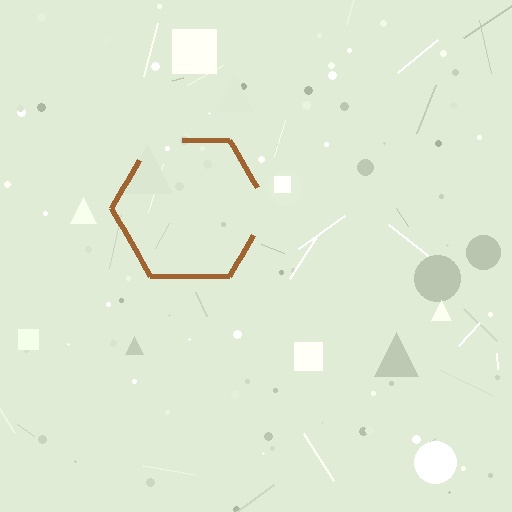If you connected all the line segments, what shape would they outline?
They would outline a hexagon.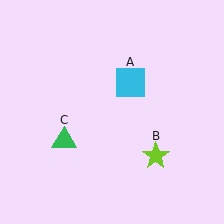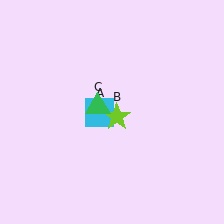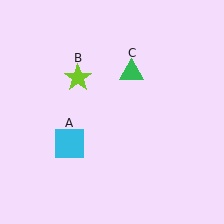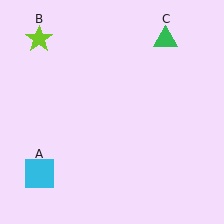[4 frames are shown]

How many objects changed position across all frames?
3 objects changed position: cyan square (object A), lime star (object B), green triangle (object C).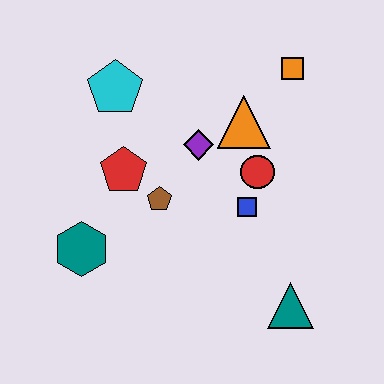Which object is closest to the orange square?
The orange triangle is closest to the orange square.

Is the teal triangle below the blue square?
Yes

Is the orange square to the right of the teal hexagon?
Yes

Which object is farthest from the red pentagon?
The teal triangle is farthest from the red pentagon.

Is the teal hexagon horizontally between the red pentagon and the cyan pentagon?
No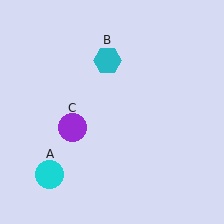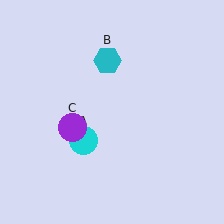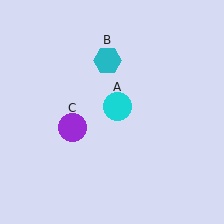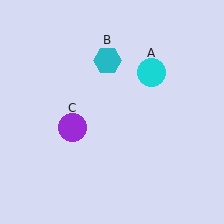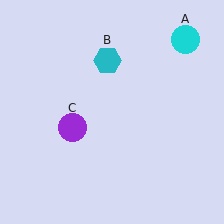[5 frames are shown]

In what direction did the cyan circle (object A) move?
The cyan circle (object A) moved up and to the right.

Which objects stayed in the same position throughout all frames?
Cyan hexagon (object B) and purple circle (object C) remained stationary.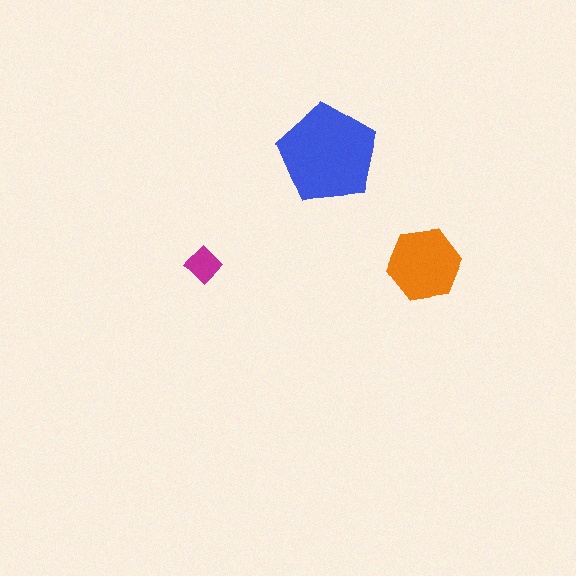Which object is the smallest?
The magenta diamond.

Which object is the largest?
The blue pentagon.